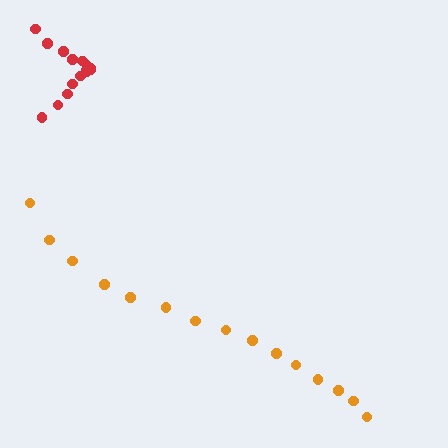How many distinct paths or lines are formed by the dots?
There are 2 distinct paths.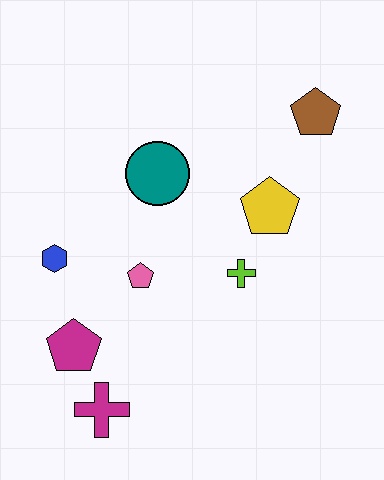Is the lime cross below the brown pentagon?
Yes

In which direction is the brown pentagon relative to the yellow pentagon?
The brown pentagon is above the yellow pentagon.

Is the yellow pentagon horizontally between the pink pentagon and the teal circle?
No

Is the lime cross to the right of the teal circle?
Yes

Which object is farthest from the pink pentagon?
The brown pentagon is farthest from the pink pentagon.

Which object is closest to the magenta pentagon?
The magenta cross is closest to the magenta pentagon.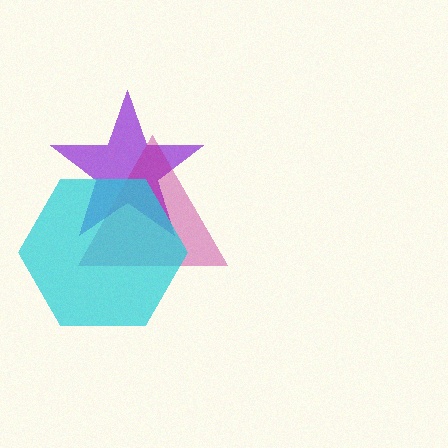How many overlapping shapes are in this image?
There are 3 overlapping shapes in the image.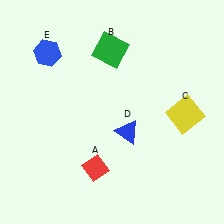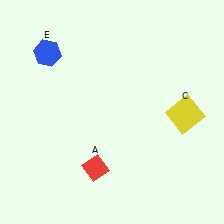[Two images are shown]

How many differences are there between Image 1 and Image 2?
There are 2 differences between the two images.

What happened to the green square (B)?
The green square (B) was removed in Image 2. It was in the top-left area of Image 1.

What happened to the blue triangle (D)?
The blue triangle (D) was removed in Image 2. It was in the bottom-right area of Image 1.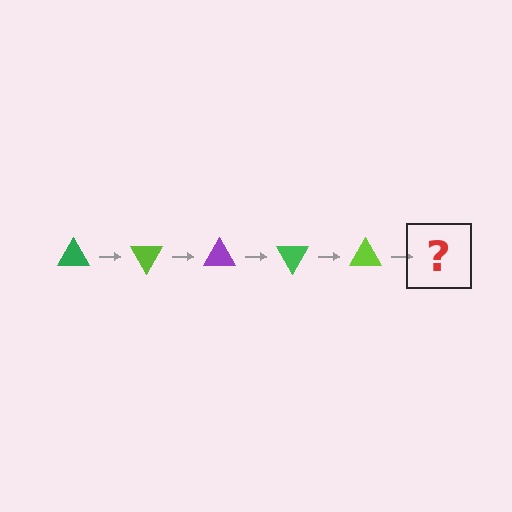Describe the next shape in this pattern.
It should be a purple triangle, rotated 300 degrees from the start.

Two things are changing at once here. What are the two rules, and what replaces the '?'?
The two rules are that it rotates 60 degrees each step and the color cycles through green, lime, and purple. The '?' should be a purple triangle, rotated 300 degrees from the start.